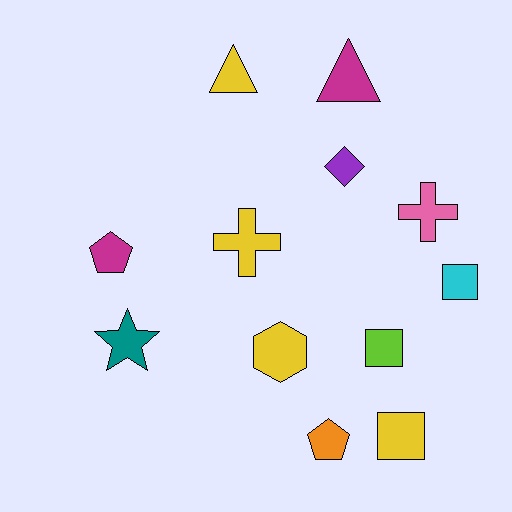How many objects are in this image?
There are 12 objects.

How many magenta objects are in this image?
There are 2 magenta objects.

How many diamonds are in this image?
There is 1 diamond.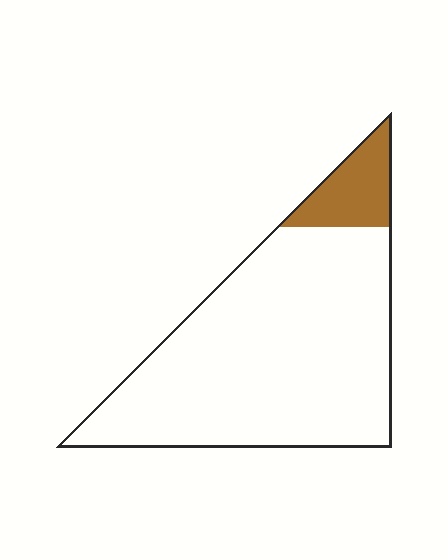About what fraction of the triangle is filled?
About one eighth (1/8).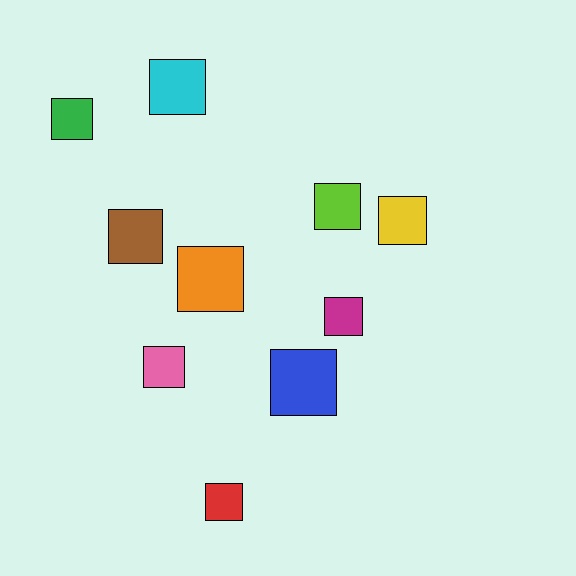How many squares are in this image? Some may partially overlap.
There are 10 squares.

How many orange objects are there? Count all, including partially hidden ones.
There is 1 orange object.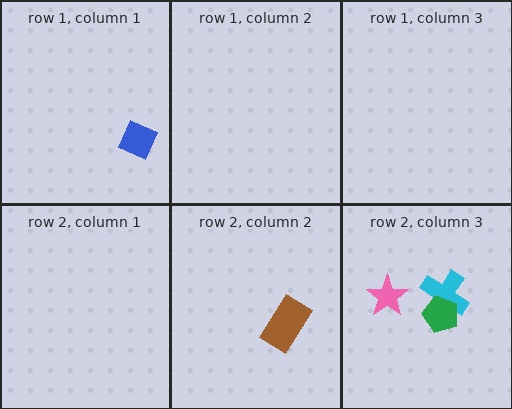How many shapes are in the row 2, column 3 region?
3.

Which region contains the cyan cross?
The row 2, column 3 region.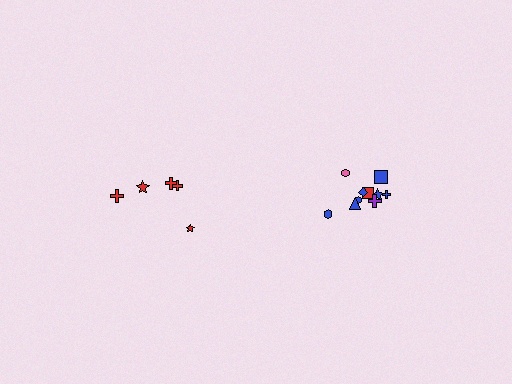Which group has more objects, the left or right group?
The right group.